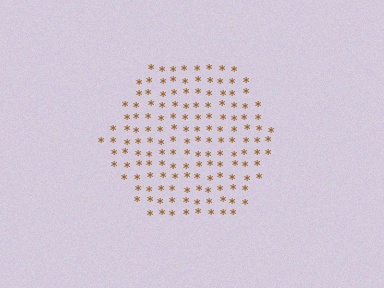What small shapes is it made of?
It is made of small asterisks.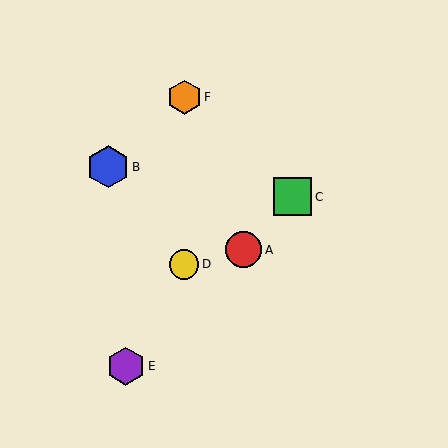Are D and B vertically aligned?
No, D is at x≈184 and B is at x≈108.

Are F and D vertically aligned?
Yes, both are at x≈184.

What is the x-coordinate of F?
Object F is at x≈184.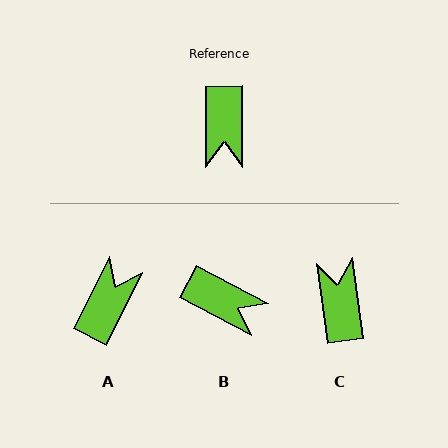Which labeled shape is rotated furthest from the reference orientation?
C, about 172 degrees away.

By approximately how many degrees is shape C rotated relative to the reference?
Approximately 172 degrees clockwise.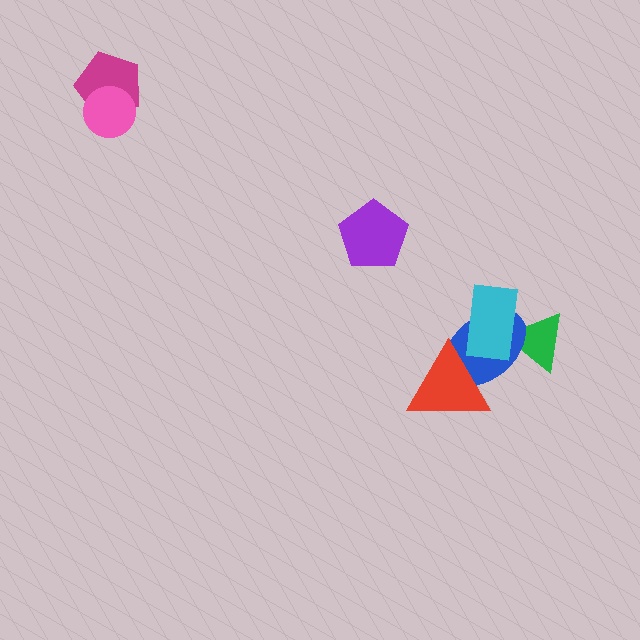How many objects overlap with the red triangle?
1 object overlaps with the red triangle.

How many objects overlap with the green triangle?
2 objects overlap with the green triangle.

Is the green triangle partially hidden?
Yes, it is partially covered by another shape.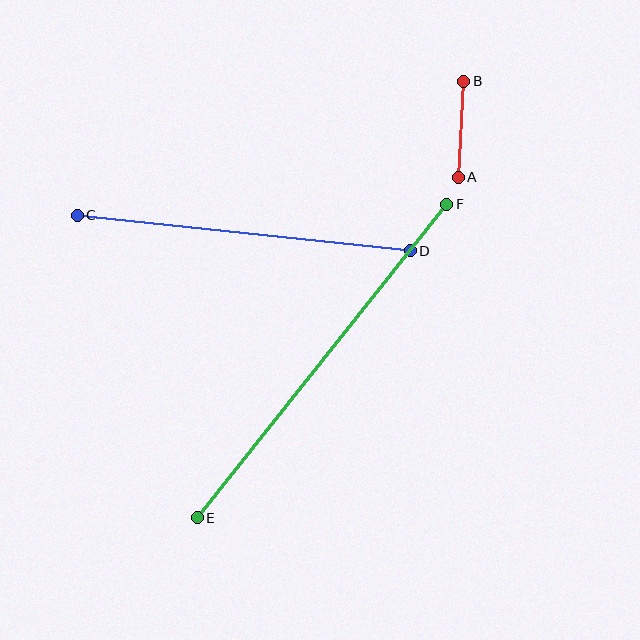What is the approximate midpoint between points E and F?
The midpoint is at approximately (322, 361) pixels.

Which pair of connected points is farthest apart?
Points E and F are farthest apart.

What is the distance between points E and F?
The distance is approximately 401 pixels.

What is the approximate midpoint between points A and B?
The midpoint is at approximately (461, 130) pixels.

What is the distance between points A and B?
The distance is approximately 96 pixels.